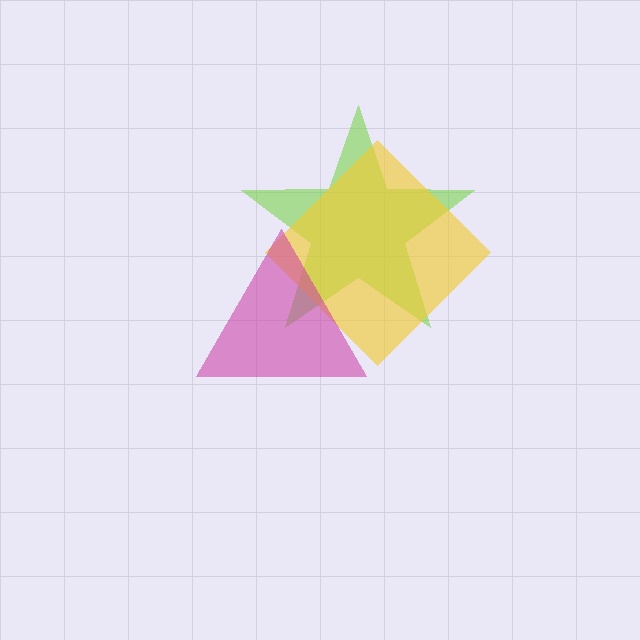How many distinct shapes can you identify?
There are 3 distinct shapes: a lime star, a yellow diamond, a magenta triangle.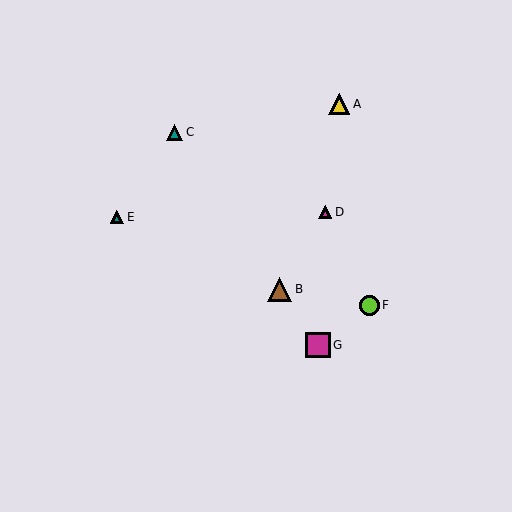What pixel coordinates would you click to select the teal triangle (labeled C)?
Click at (175, 132) to select the teal triangle C.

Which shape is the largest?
The magenta square (labeled G) is the largest.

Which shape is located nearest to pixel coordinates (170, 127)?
The teal triangle (labeled C) at (175, 132) is nearest to that location.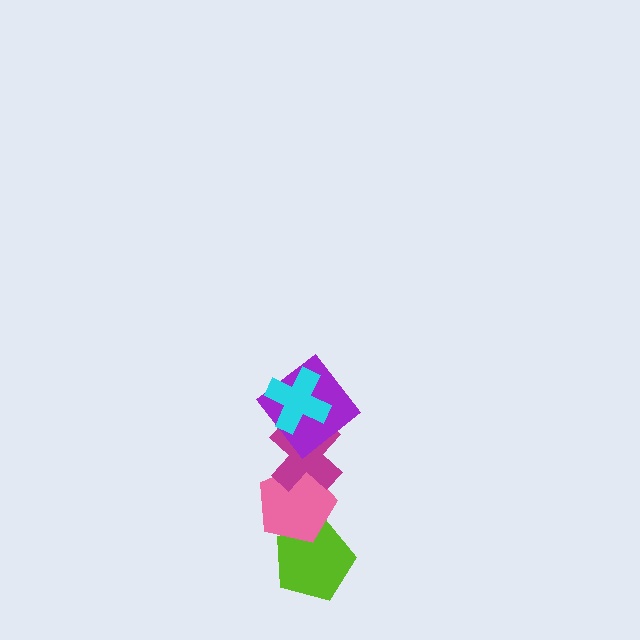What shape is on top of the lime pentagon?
The pink pentagon is on top of the lime pentagon.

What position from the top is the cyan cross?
The cyan cross is 1st from the top.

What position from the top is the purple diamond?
The purple diamond is 2nd from the top.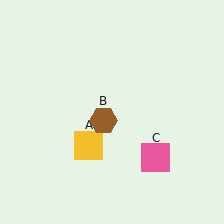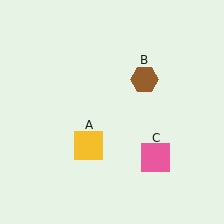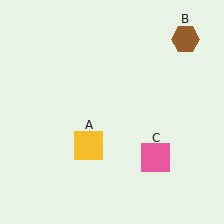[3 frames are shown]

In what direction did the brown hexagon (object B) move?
The brown hexagon (object B) moved up and to the right.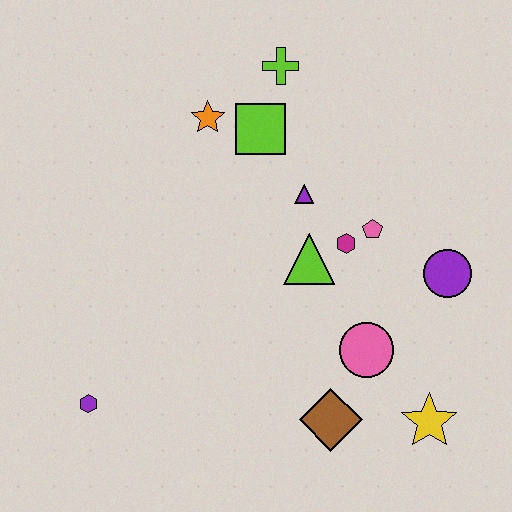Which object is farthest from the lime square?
The yellow star is farthest from the lime square.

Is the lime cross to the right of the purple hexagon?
Yes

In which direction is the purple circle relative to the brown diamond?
The purple circle is above the brown diamond.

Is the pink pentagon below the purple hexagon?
No